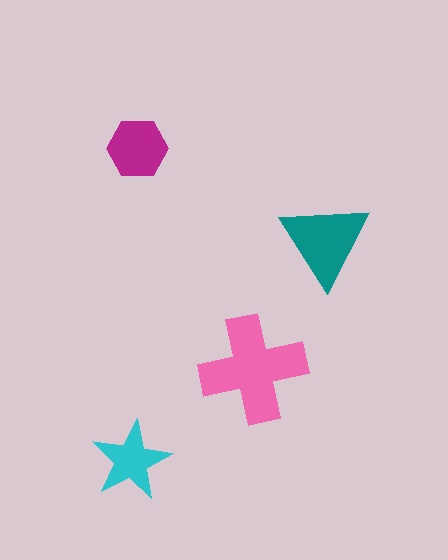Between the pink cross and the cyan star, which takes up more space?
The pink cross.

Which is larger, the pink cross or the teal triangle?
The pink cross.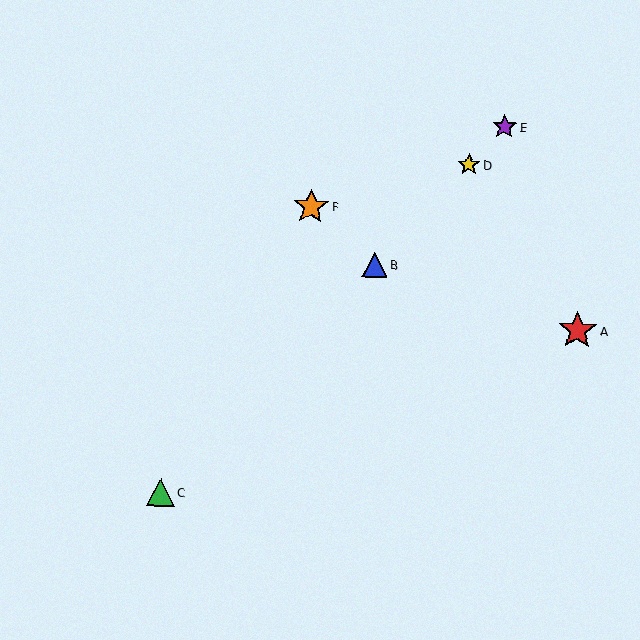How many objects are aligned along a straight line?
4 objects (B, C, D, E) are aligned along a straight line.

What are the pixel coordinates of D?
Object D is at (469, 165).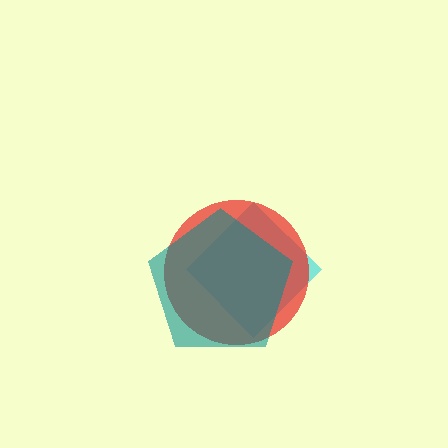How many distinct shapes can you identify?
There are 3 distinct shapes: a cyan diamond, a red circle, a teal pentagon.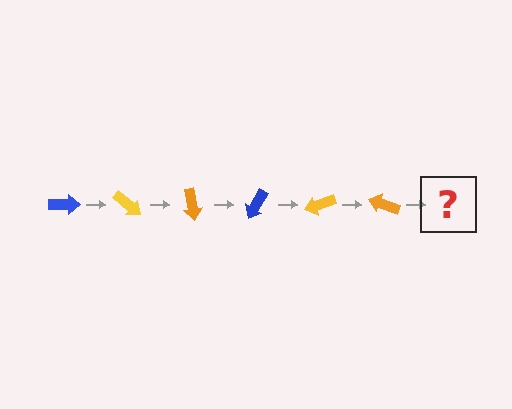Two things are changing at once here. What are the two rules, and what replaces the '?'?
The two rules are that it rotates 40 degrees each step and the color cycles through blue, yellow, and orange. The '?' should be a blue arrow, rotated 240 degrees from the start.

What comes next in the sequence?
The next element should be a blue arrow, rotated 240 degrees from the start.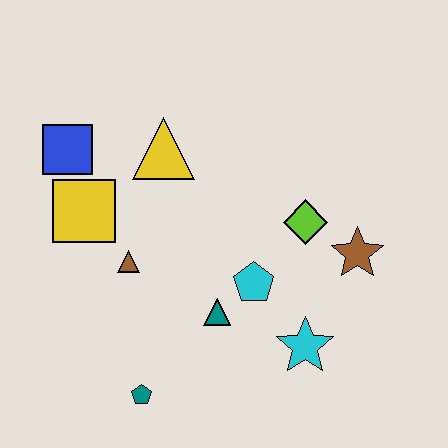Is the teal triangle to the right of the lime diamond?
No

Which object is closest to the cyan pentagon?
The teal triangle is closest to the cyan pentagon.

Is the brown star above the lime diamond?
No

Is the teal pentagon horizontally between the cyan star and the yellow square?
Yes